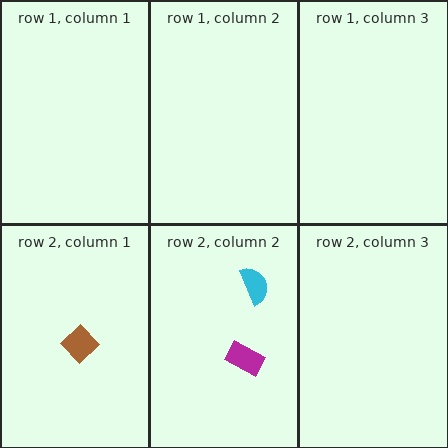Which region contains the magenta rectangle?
The row 2, column 2 region.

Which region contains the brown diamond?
The row 2, column 1 region.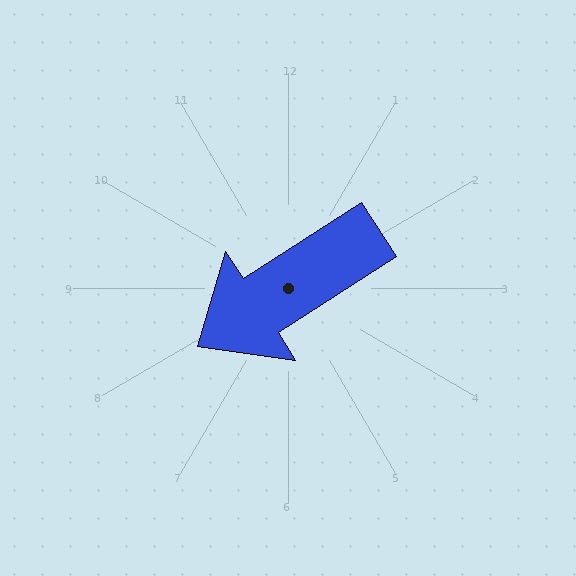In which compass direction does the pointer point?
Southwest.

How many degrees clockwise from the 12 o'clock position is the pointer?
Approximately 237 degrees.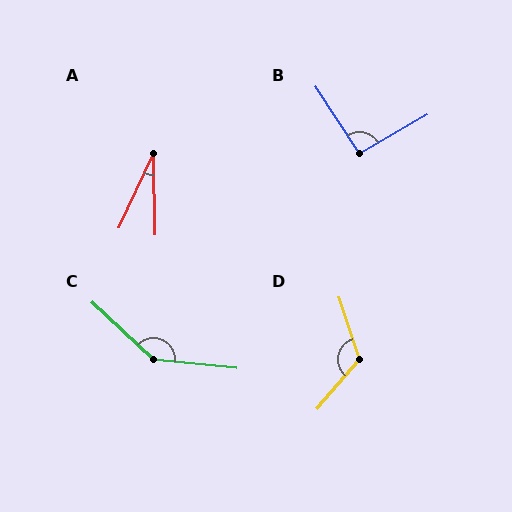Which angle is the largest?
C, at approximately 142 degrees.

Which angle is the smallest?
A, at approximately 26 degrees.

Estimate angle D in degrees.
Approximately 121 degrees.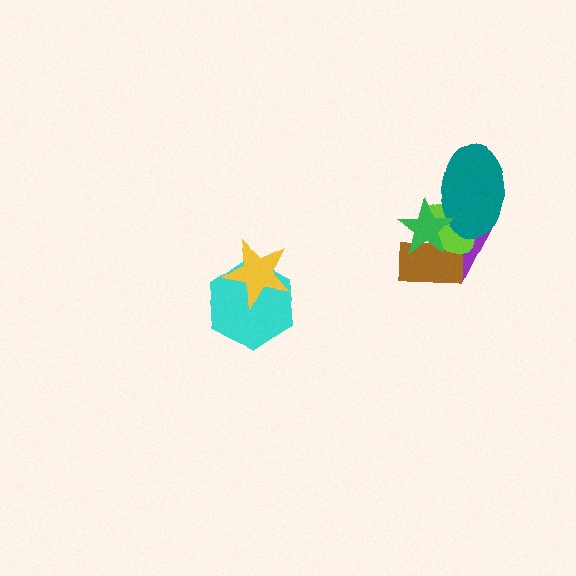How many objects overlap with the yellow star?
1 object overlaps with the yellow star.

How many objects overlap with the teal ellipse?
3 objects overlap with the teal ellipse.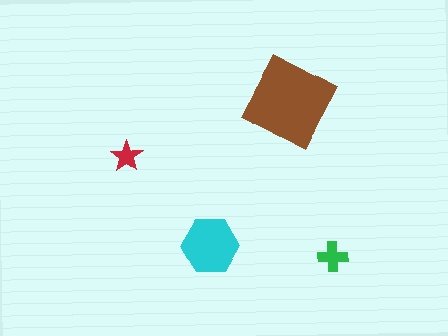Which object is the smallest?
The red star.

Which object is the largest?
The brown square.